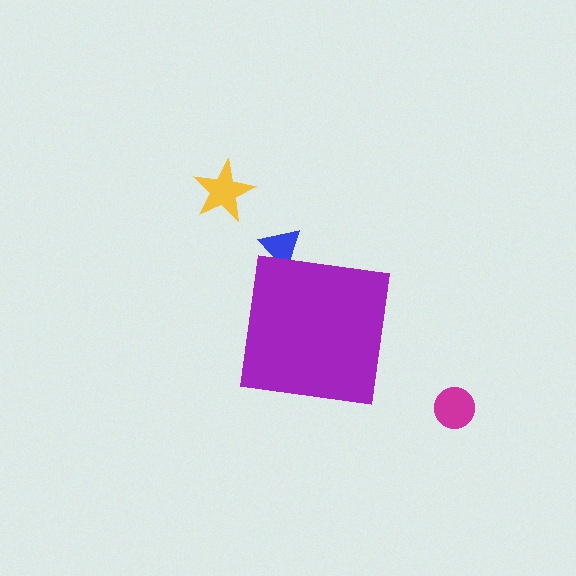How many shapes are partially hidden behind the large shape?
1 shape is partially hidden.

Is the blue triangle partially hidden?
Yes, the blue triangle is partially hidden behind the purple square.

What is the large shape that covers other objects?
A purple square.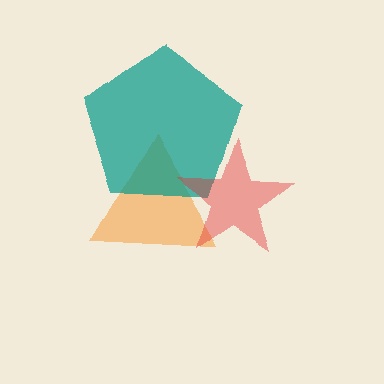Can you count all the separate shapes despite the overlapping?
Yes, there are 3 separate shapes.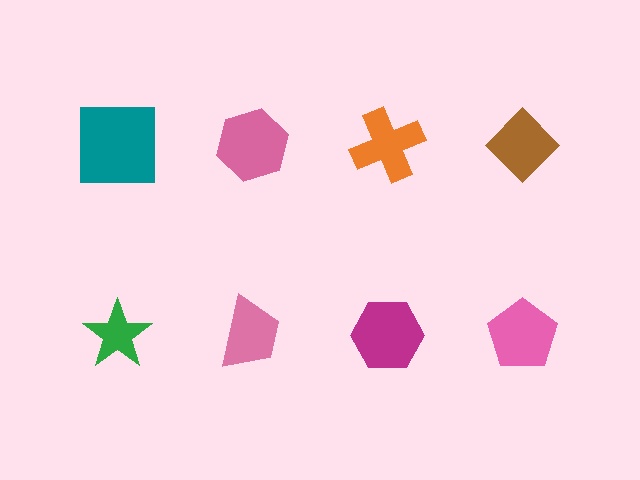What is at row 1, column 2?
A pink hexagon.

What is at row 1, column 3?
An orange cross.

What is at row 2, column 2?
A pink trapezoid.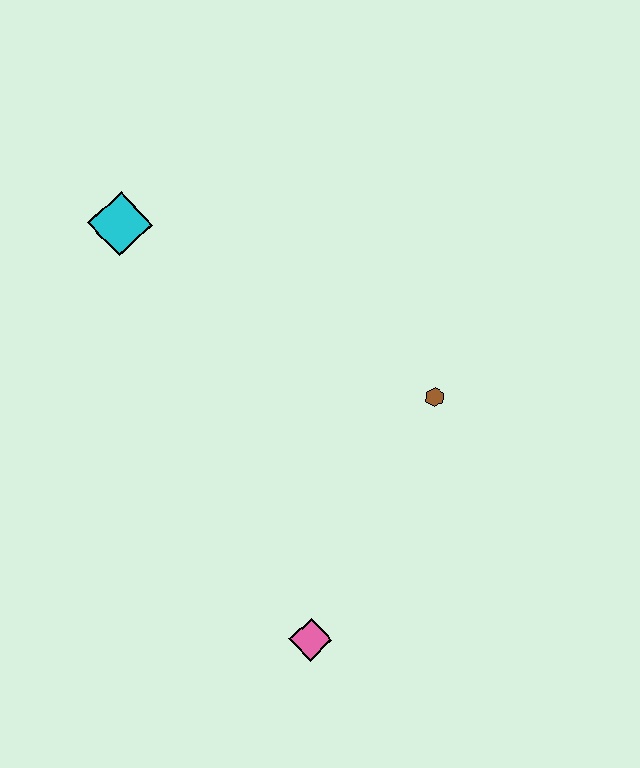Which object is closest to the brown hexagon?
The pink diamond is closest to the brown hexagon.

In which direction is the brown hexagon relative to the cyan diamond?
The brown hexagon is to the right of the cyan diamond.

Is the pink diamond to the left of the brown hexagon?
Yes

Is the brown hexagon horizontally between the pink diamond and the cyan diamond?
No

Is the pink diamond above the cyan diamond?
No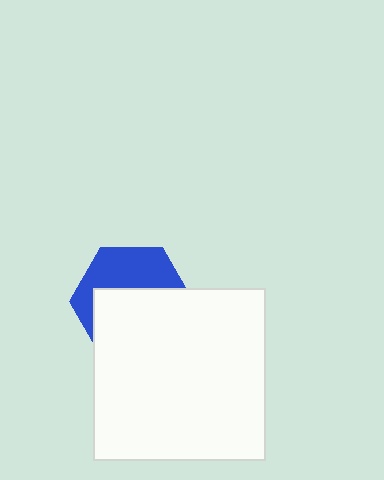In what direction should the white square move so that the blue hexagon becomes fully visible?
The white square should move down. That is the shortest direction to clear the overlap and leave the blue hexagon fully visible.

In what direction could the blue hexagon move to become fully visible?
The blue hexagon could move up. That would shift it out from behind the white square entirely.